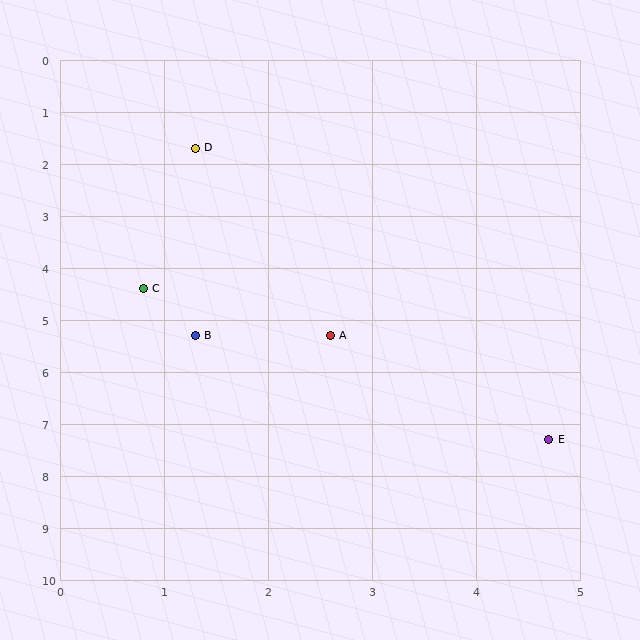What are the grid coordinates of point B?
Point B is at approximately (1.3, 5.3).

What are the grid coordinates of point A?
Point A is at approximately (2.6, 5.3).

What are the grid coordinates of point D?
Point D is at approximately (1.3, 1.7).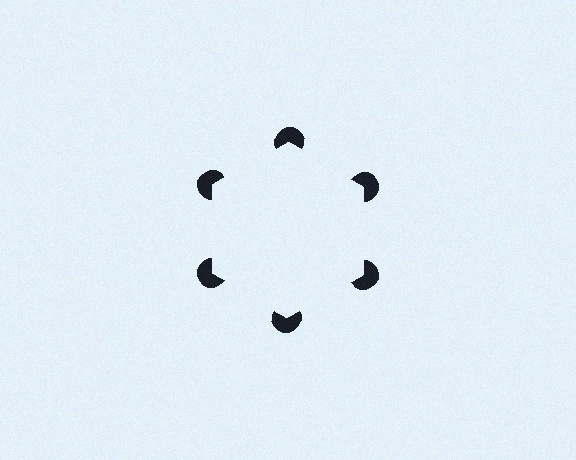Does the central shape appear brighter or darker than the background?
It typically appears slightly brighter than the background, even though no actual brightness change is drawn.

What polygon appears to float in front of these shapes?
An illusory hexagon — its edges are inferred from the aligned wedge cuts in the pac-man discs, not physically drawn.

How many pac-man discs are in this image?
There are 6 — one at each vertex of the illusory hexagon.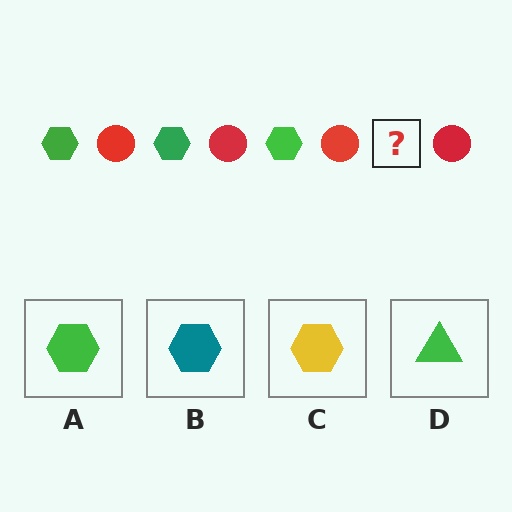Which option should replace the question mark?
Option A.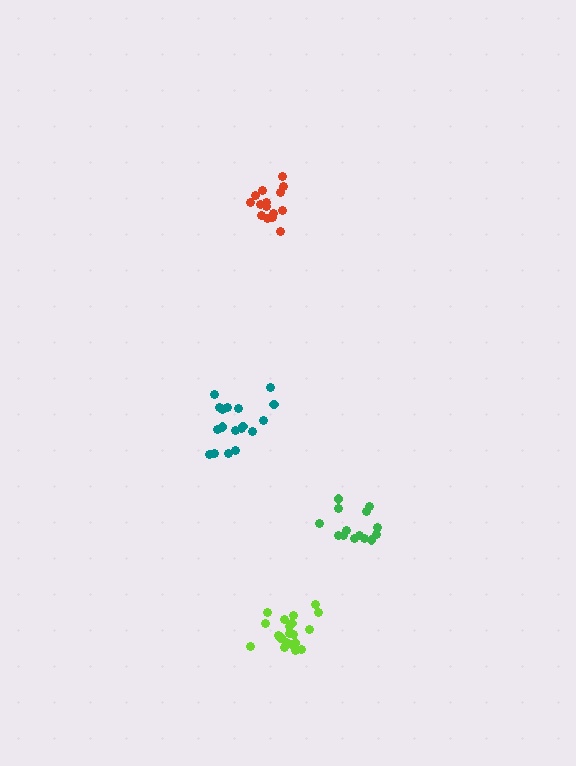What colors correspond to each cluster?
The clusters are colored: red, teal, lime, green.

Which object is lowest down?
The lime cluster is bottommost.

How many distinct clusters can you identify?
There are 4 distinct clusters.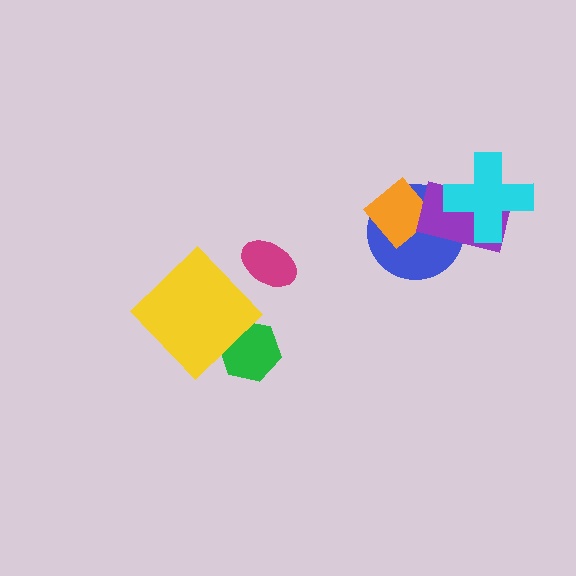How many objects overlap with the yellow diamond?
1 object overlaps with the yellow diamond.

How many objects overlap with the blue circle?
3 objects overlap with the blue circle.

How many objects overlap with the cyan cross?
2 objects overlap with the cyan cross.